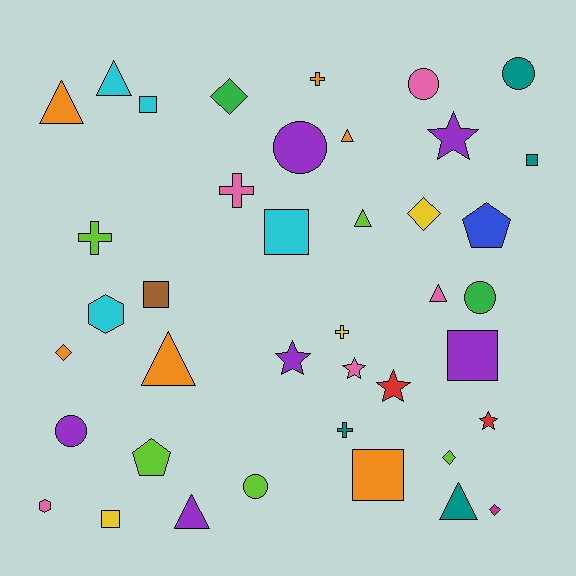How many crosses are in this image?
There are 5 crosses.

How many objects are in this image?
There are 40 objects.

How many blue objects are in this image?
There is 1 blue object.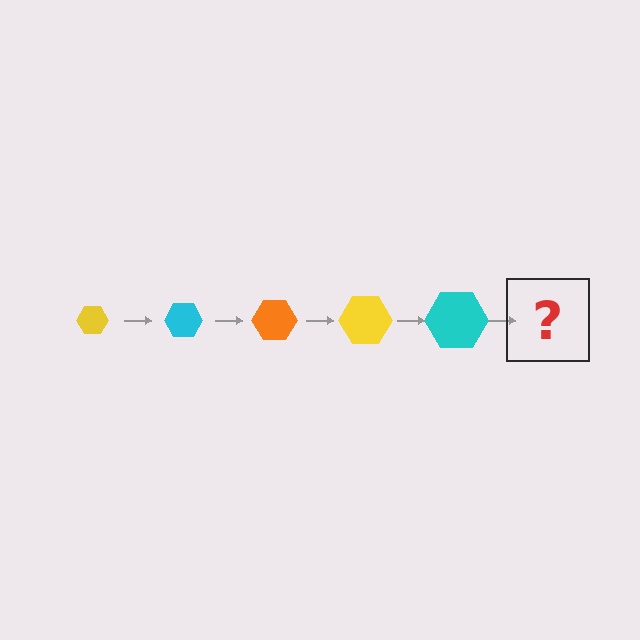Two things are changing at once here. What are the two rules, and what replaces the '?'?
The two rules are that the hexagon grows larger each step and the color cycles through yellow, cyan, and orange. The '?' should be an orange hexagon, larger than the previous one.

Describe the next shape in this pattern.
It should be an orange hexagon, larger than the previous one.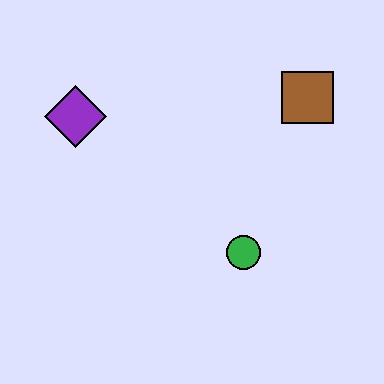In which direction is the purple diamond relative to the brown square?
The purple diamond is to the left of the brown square.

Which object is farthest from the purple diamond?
The brown square is farthest from the purple diamond.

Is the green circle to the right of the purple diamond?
Yes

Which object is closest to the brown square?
The green circle is closest to the brown square.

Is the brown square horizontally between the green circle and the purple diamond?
No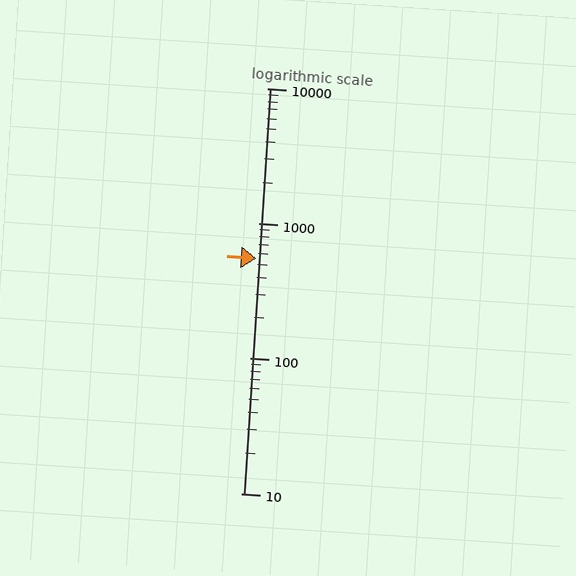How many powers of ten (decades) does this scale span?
The scale spans 3 decades, from 10 to 10000.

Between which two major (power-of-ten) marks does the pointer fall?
The pointer is between 100 and 1000.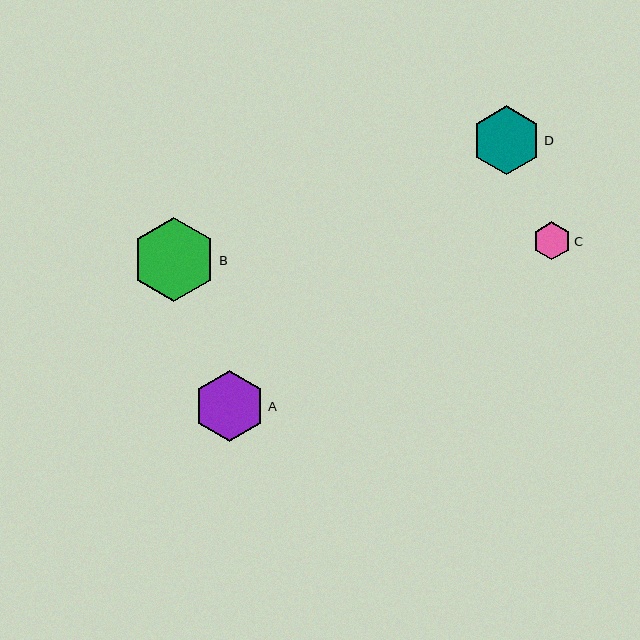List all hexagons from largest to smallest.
From largest to smallest: B, A, D, C.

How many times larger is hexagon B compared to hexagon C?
Hexagon B is approximately 2.2 times the size of hexagon C.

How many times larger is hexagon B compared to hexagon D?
Hexagon B is approximately 1.2 times the size of hexagon D.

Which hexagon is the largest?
Hexagon B is the largest with a size of approximately 84 pixels.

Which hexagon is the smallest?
Hexagon C is the smallest with a size of approximately 38 pixels.